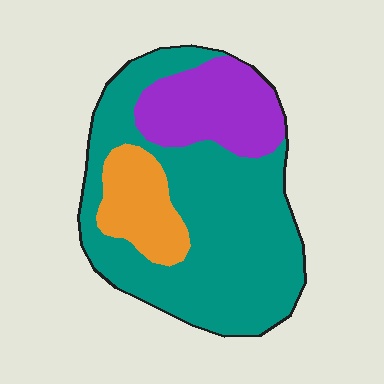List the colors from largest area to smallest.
From largest to smallest: teal, purple, orange.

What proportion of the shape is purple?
Purple takes up about one fifth (1/5) of the shape.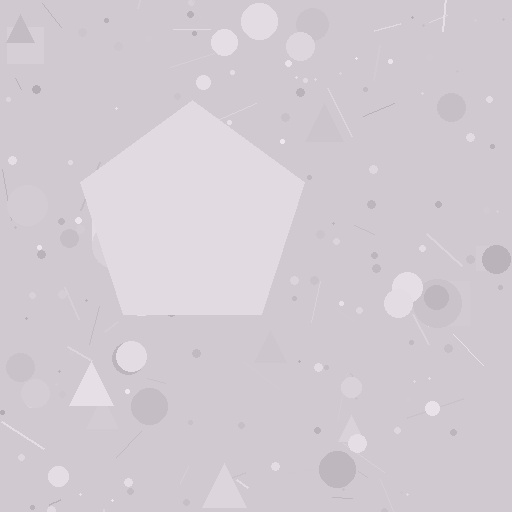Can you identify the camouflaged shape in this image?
The camouflaged shape is a pentagon.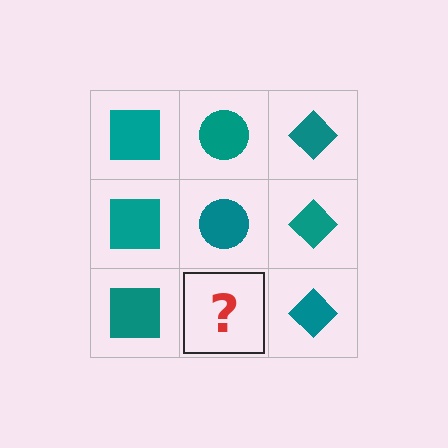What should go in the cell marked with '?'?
The missing cell should contain a teal circle.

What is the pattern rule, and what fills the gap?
The rule is that each column has a consistent shape. The gap should be filled with a teal circle.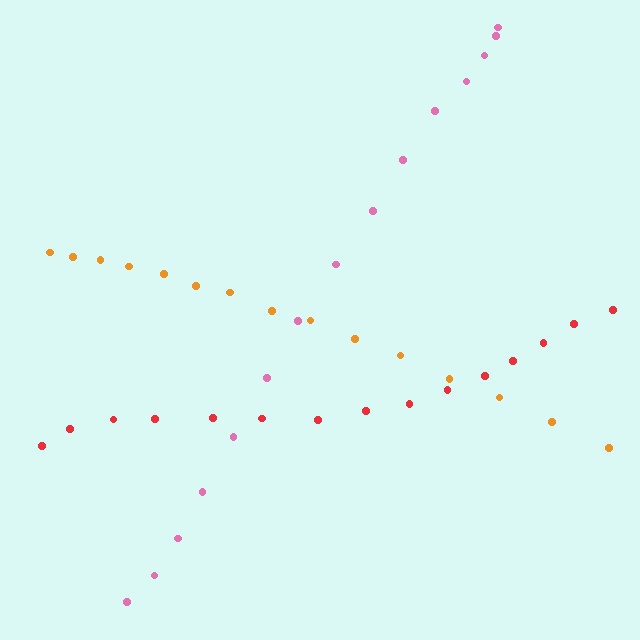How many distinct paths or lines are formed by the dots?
There are 3 distinct paths.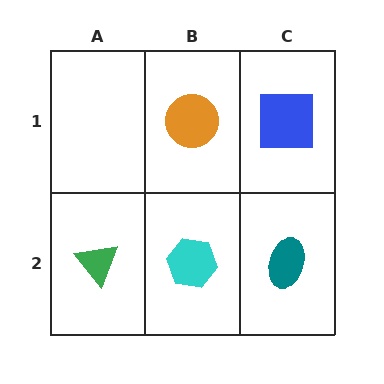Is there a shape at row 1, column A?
No, that cell is empty.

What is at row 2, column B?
A cyan hexagon.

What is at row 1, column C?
A blue square.